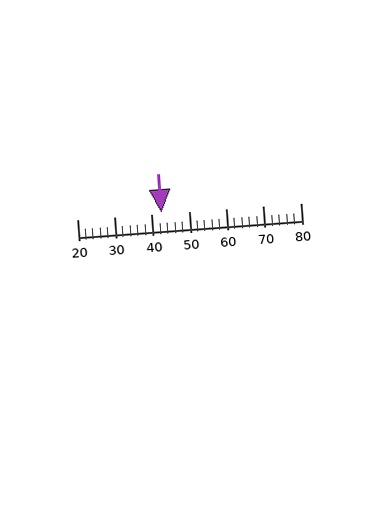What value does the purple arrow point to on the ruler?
The purple arrow points to approximately 43.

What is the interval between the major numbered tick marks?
The major tick marks are spaced 10 units apart.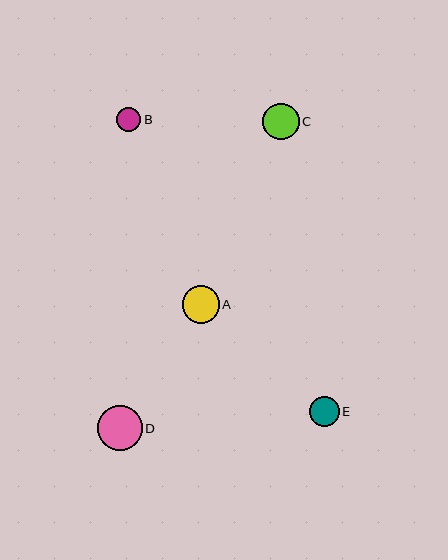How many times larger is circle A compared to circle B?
Circle A is approximately 1.6 times the size of circle B.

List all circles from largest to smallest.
From largest to smallest: D, A, C, E, B.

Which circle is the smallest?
Circle B is the smallest with a size of approximately 24 pixels.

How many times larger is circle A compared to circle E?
Circle A is approximately 1.3 times the size of circle E.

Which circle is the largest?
Circle D is the largest with a size of approximately 45 pixels.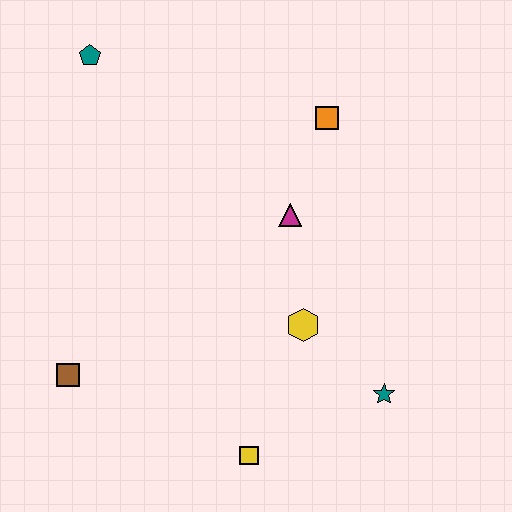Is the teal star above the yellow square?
Yes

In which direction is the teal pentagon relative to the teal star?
The teal pentagon is above the teal star.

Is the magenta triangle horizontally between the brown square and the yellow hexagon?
Yes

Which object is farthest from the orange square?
The brown square is farthest from the orange square.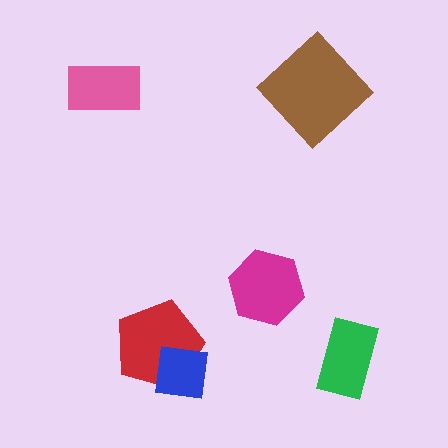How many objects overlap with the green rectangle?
0 objects overlap with the green rectangle.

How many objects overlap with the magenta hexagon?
0 objects overlap with the magenta hexagon.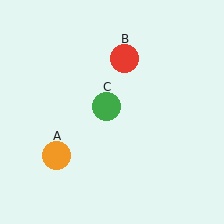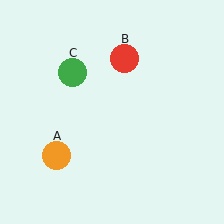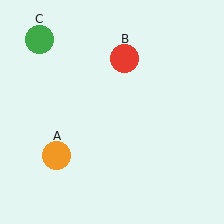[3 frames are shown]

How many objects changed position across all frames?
1 object changed position: green circle (object C).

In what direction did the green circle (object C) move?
The green circle (object C) moved up and to the left.